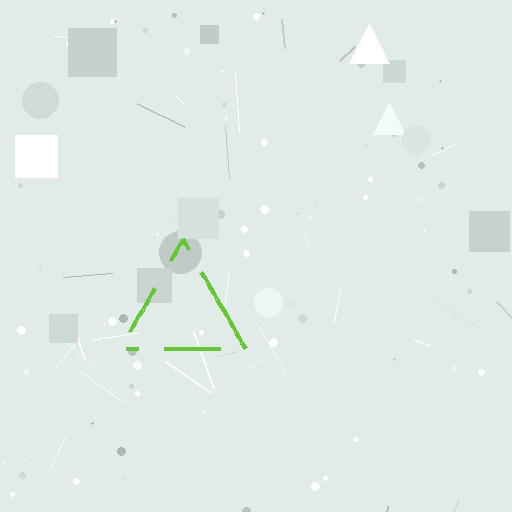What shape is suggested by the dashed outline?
The dashed outline suggests a triangle.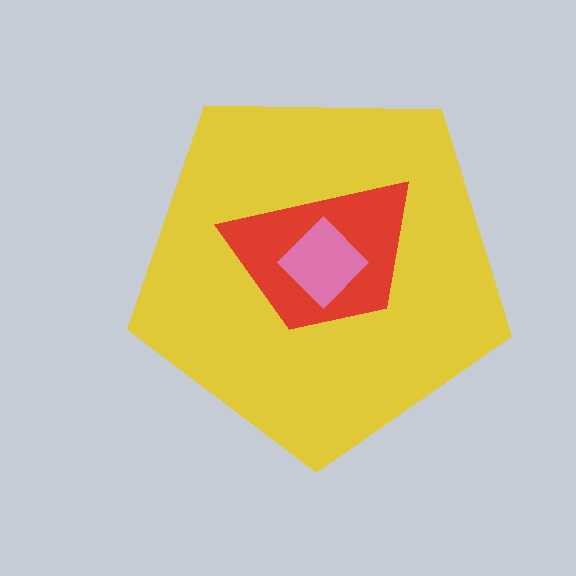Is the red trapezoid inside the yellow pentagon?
Yes.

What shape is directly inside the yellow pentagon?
The red trapezoid.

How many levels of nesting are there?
3.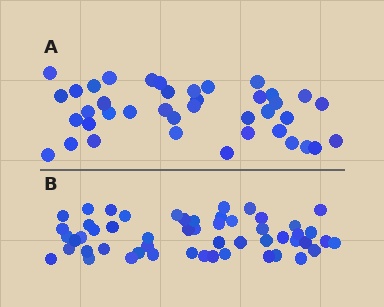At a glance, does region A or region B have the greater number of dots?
Region B (the bottom region) has more dots.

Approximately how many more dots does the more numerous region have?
Region B has approximately 15 more dots than region A.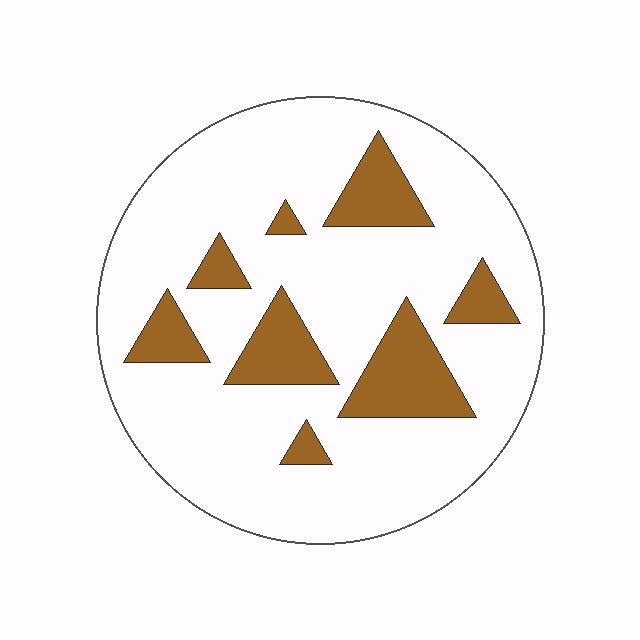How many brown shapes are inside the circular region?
8.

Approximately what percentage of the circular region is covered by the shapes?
Approximately 20%.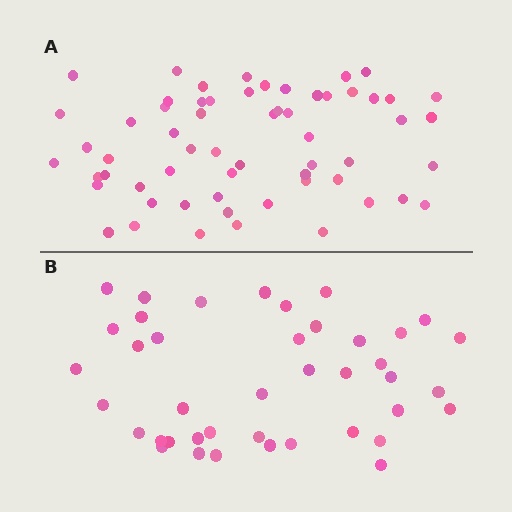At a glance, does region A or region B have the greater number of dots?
Region A (the top region) has more dots.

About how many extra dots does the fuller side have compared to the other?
Region A has approximately 20 more dots than region B.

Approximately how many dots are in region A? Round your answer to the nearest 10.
About 60 dots.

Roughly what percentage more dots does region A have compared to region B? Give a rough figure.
About 45% more.